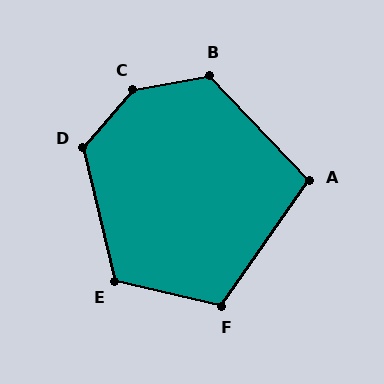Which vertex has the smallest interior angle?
A, at approximately 102 degrees.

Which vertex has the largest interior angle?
C, at approximately 142 degrees.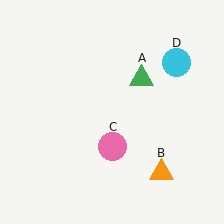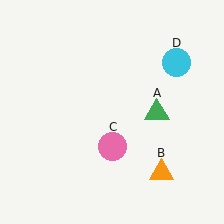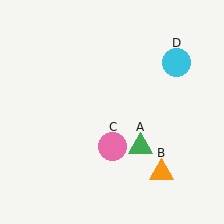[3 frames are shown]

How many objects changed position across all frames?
1 object changed position: green triangle (object A).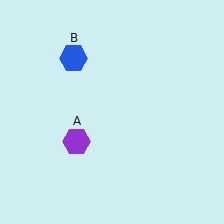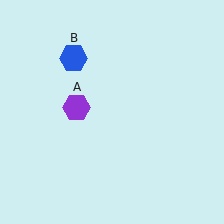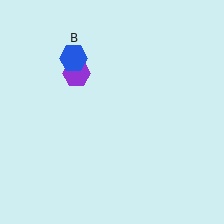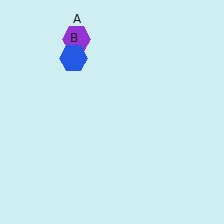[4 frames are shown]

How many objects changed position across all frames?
1 object changed position: purple hexagon (object A).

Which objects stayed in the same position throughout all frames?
Blue hexagon (object B) remained stationary.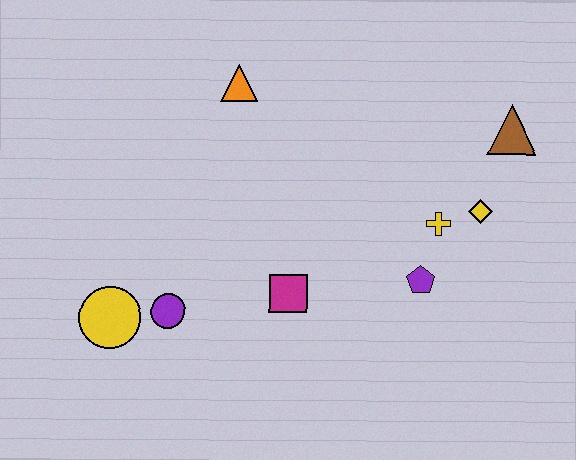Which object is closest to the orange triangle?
The magenta square is closest to the orange triangle.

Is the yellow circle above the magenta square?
No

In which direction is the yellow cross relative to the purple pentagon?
The yellow cross is above the purple pentagon.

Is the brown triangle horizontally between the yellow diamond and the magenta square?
No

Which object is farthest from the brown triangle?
The yellow circle is farthest from the brown triangle.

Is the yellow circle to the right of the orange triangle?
No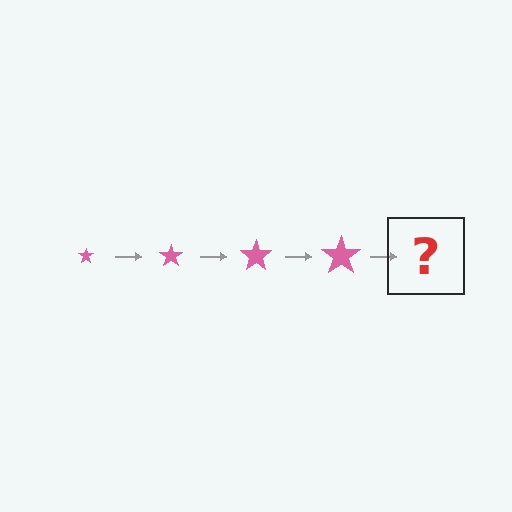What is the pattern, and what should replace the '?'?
The pattern is that the star gets progressively larger each step. The '?' should be a pink star, larger than the previous one.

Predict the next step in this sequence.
The next step is a pink star, larger than the previous one.